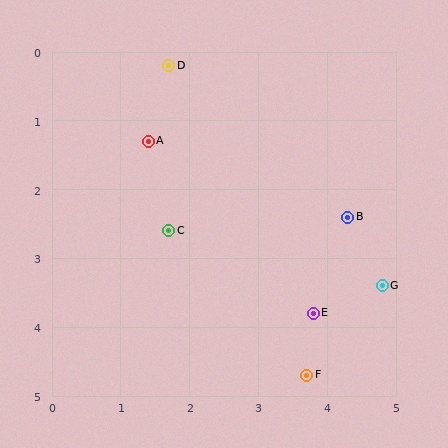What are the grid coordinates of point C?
Point C is at approximately (1.7, 2.6).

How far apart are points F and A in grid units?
Points F and A are about 4.1 grid units apart.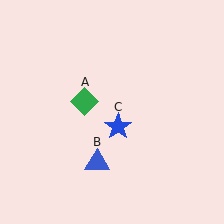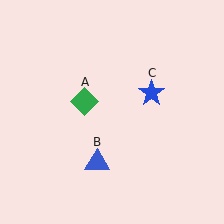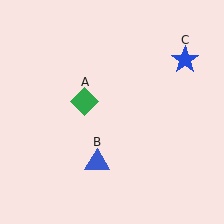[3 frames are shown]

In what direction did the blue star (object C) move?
The blue star (object C) moved up and to the right.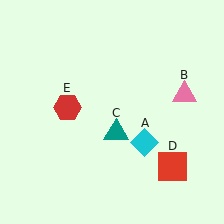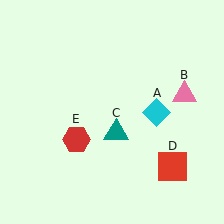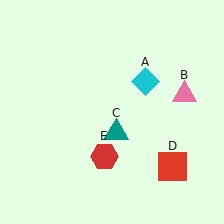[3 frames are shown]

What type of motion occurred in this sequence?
The cyan diamond (object A), red hexagon (object E) rotated counterclockwise around the center of the scene.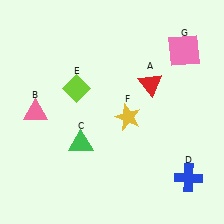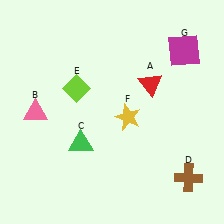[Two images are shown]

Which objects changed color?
D changed from blue to brown. G changed from pink to magenta.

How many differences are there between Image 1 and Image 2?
There are 2 differences between the two images.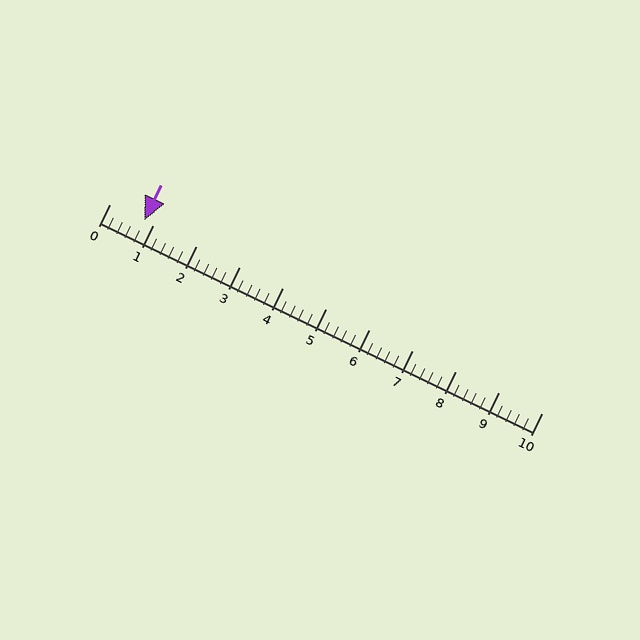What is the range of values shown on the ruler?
The ruler shows values from 0 to 10.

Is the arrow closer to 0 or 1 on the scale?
The arrow is closer to 1.